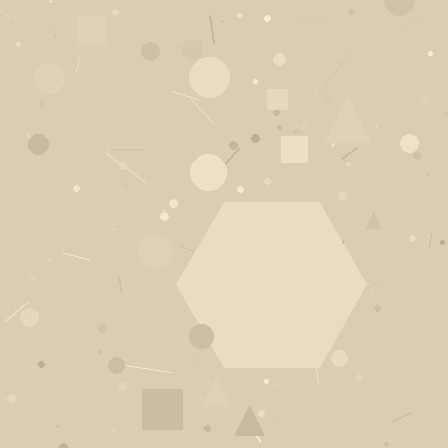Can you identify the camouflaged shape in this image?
The camouflaged shape is a hexagon.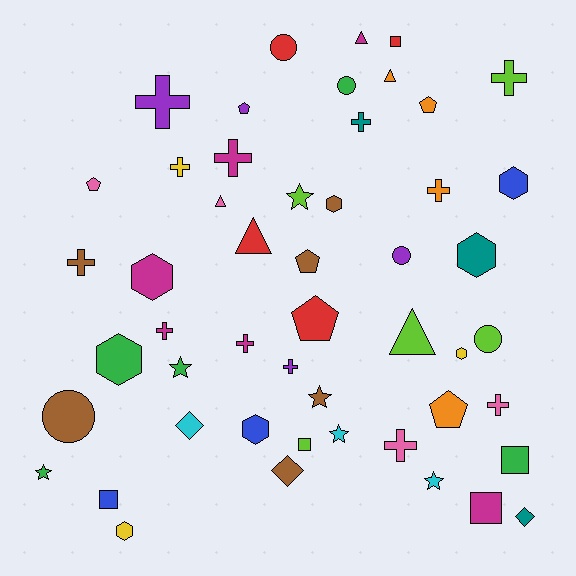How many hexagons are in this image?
There are 8 hexagons.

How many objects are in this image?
There are 50 objects.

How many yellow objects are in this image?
There are 3 yellow objects.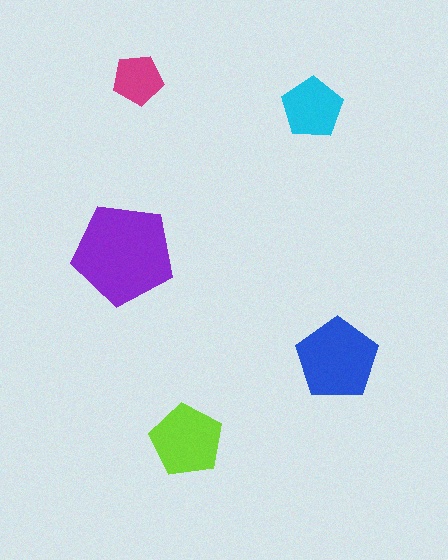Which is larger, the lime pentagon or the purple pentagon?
The purple one.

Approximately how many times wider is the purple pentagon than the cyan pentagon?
About 1.5 times wider.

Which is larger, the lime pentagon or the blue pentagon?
The blue one.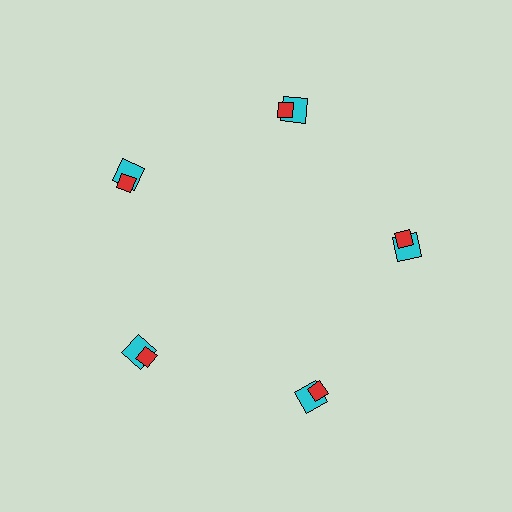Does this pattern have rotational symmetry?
Yes, this pattern has 5-fold rotational symmetry. It looks the same after rotating 72 degrees around the center.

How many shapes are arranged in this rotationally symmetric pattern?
There are 10 shapes, arranged in 5 groups of 2.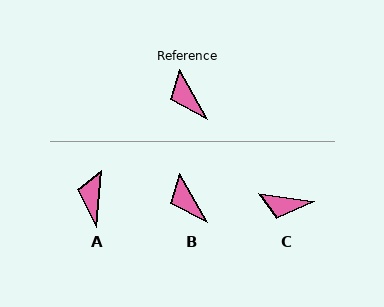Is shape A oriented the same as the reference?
No, it is off by about 35 degrees.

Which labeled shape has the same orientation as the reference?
B.